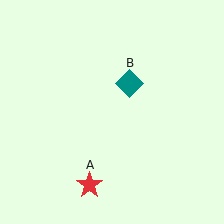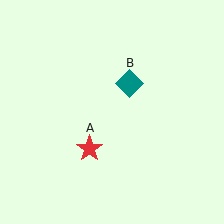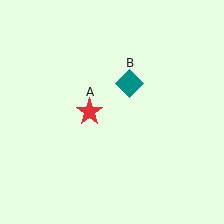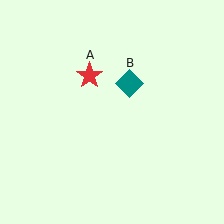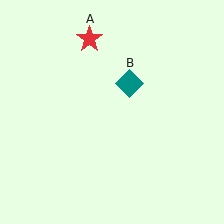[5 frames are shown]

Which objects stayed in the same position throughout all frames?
Teal diamond (object B) remained stationary.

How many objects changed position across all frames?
1 object changed position: red star (object A).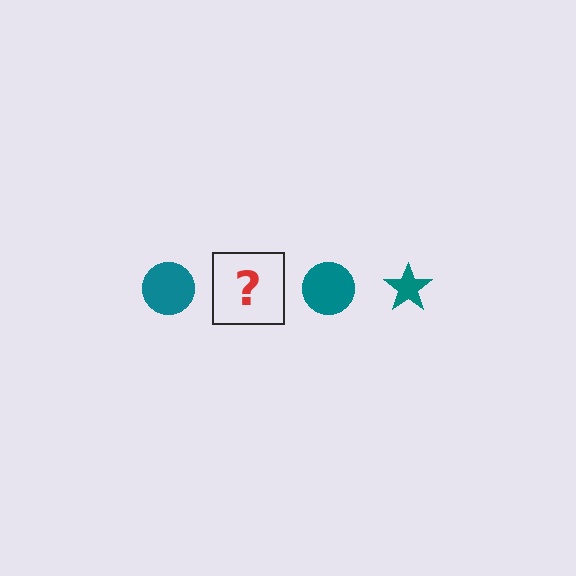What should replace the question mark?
The question mark should be replaced with a teal star.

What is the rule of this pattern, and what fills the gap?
The rule is that the pattern cycles through circle, star shapes in teal. The gap should be filled with a teal star.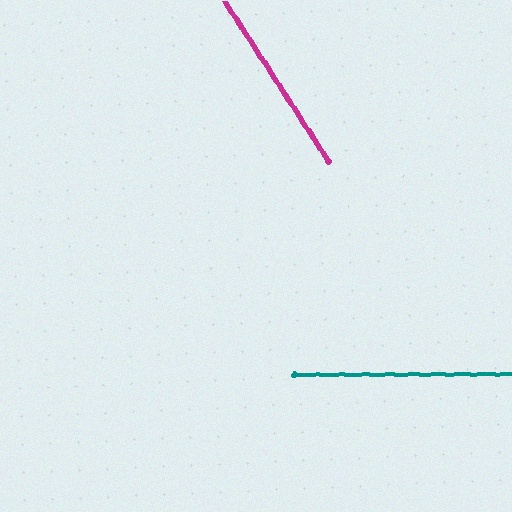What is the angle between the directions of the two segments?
Approximately 57 degrees.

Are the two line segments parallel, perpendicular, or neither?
Neither parallel nor perpendicular — they differ by about 57°.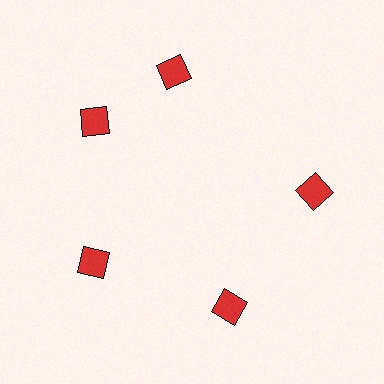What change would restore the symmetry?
The symmetry would be restored by rotating it back into even spacing with its neighbors so that all 5 diamonds sit at equal angles and equal distance from the center.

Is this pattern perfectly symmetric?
No. The 5 red diamonds are arranged in a ring, but one element near the 1 o'clock position is rotated out of alignment along the ring, breaking the 5-fold rotational symmetry.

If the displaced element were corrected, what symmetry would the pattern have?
It would have 5-fold rotational symmetry — the pattern would map onto itself every 72 degrees.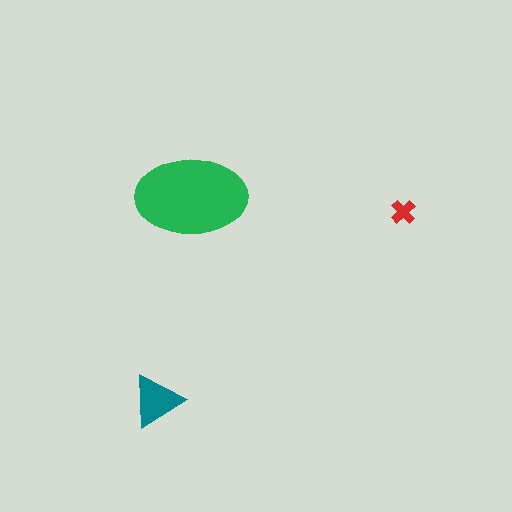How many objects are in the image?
There are 3 objects in the image.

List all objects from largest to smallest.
The green ellipse, the teal triangle, the red cross.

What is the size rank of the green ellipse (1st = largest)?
1st.